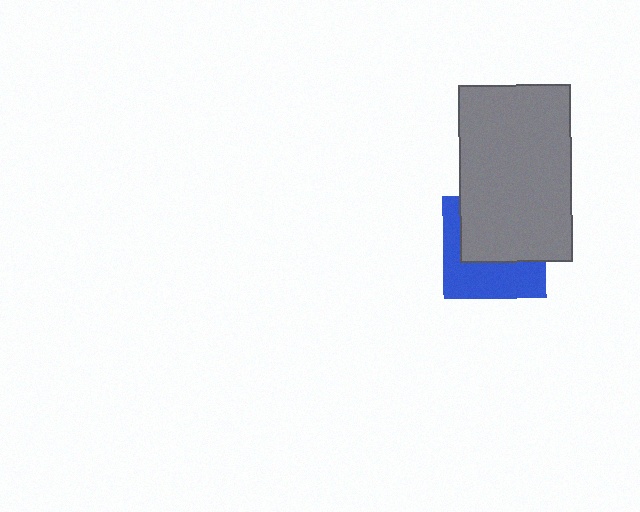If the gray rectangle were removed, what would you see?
You would see the complete blue square.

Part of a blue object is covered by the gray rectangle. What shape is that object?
It is a square.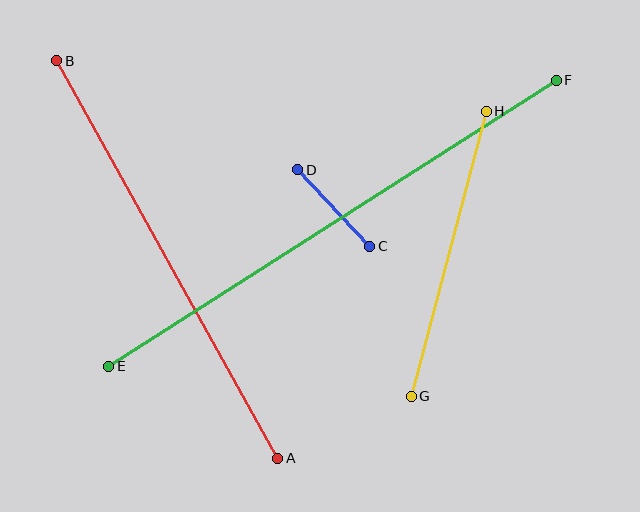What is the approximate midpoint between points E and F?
The midpoint is at approximately (332, 223) pixels.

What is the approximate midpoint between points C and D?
The midpoint is at approximately (334, 208) pixels.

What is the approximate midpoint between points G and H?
The midpoint is at approximately (449, 254) pixels.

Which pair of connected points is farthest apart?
Points E and F are farthest apart.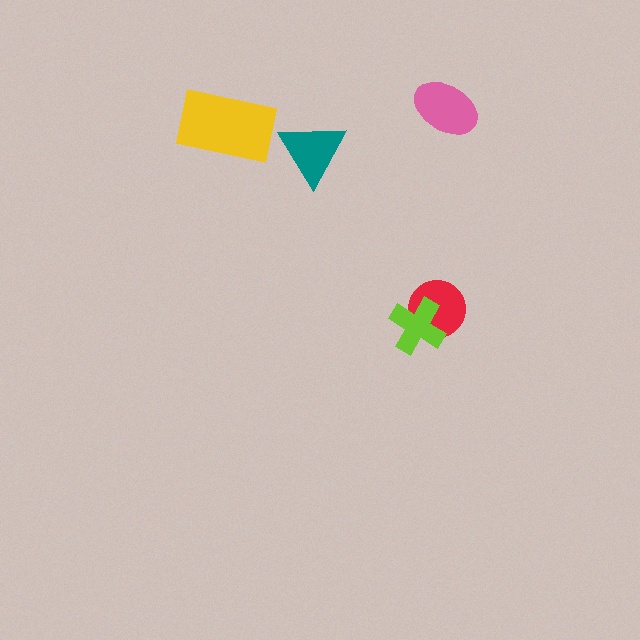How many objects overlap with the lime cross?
1 object overlaps with the lime cross.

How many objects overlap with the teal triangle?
0 objects overlap with the teal triangle.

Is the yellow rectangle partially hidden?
No, no other shape covers it.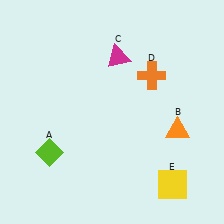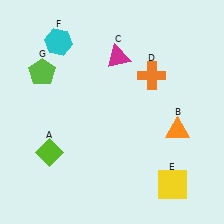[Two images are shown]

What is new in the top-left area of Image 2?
A cyan hexagon (F) was added in the top-left area of Image 2.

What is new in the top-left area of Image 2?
A lime pentagon (G) was added in the top-left area of Image 2.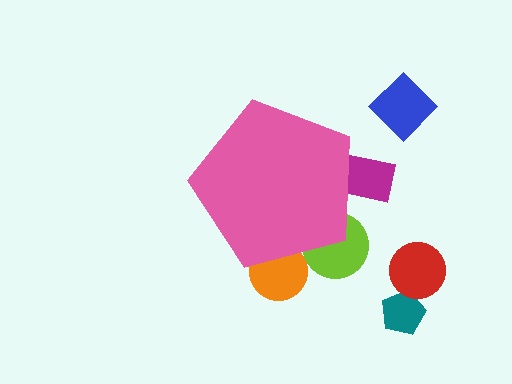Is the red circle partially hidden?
No, the red circle is fully visible.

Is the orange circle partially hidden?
Yes, the orange circle is partially hidden behind the pink pentagon.